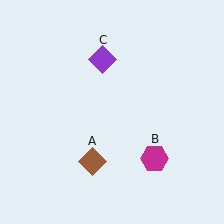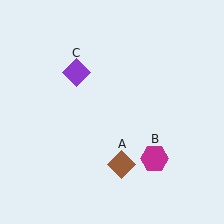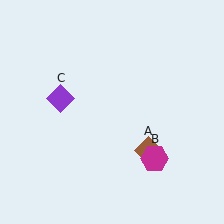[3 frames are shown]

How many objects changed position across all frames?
2 objects changed position: brown diamond (object A), purple diamond (object C).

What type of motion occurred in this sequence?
The brown diamond (object A), purple diamond (object C) rotated counterclockwise around the center of the scene.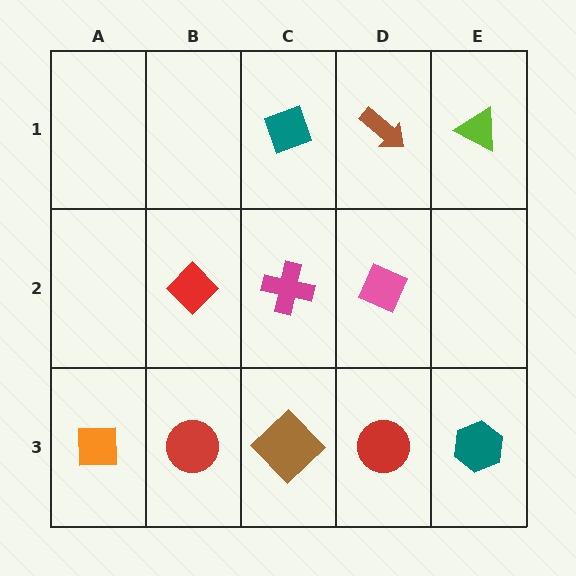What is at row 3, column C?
A brown diamond.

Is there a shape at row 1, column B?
No, that cell is empty.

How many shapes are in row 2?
3 shapes.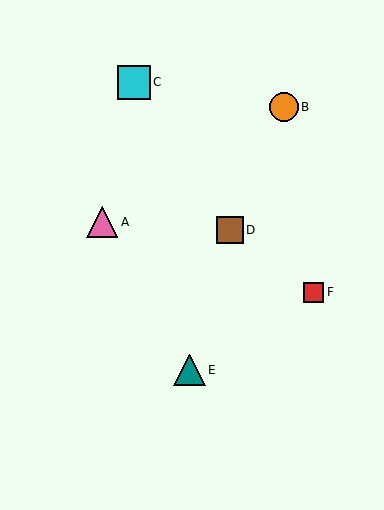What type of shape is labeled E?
Shape E is a teal triangle.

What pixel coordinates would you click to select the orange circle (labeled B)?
Click at (284, 107) to select the orange circle B.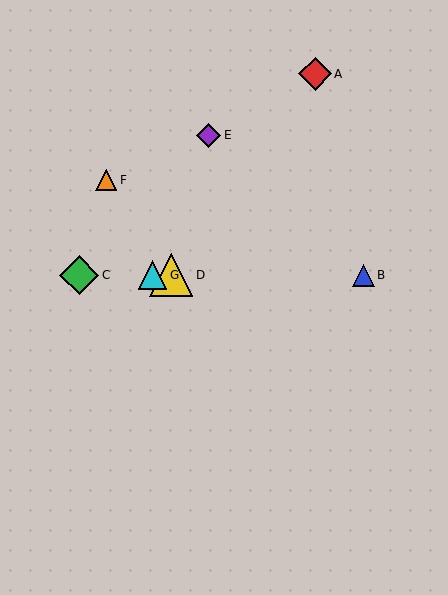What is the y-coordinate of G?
Object G is at y≈275.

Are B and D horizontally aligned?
Yes, both are at y≈275.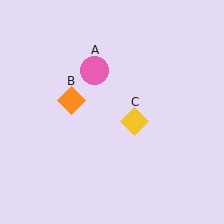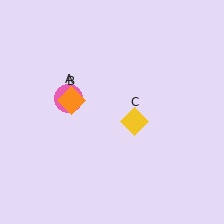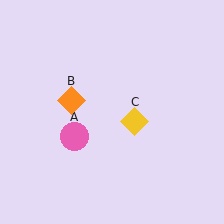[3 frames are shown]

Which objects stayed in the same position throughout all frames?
Orange diamond (object B) and yellow diamond (object C) remained stationary.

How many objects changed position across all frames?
1 object changed position: pink circle (object A).